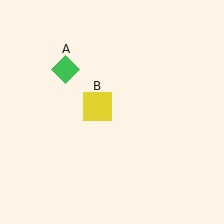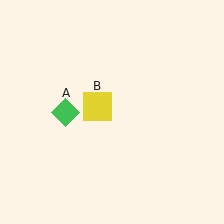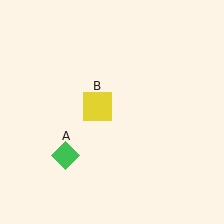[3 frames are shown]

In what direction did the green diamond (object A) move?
The green diamond (object A) moved down.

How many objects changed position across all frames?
1 object changed position: green diamond (object A).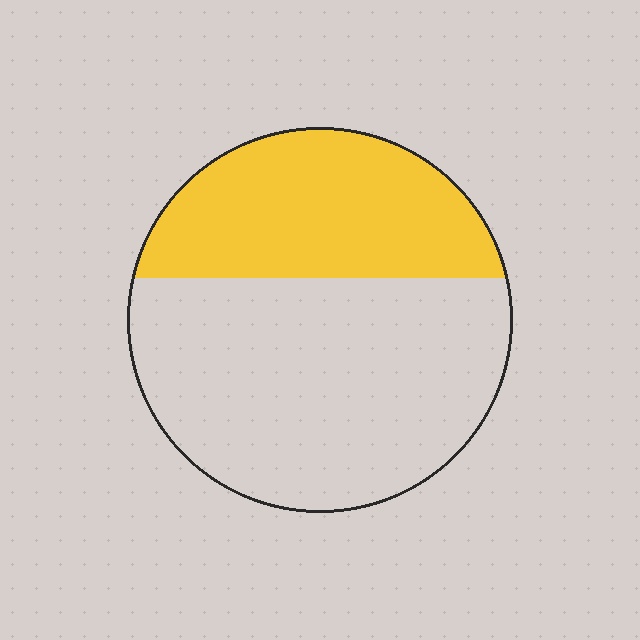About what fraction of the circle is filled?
About three eighths (3/8).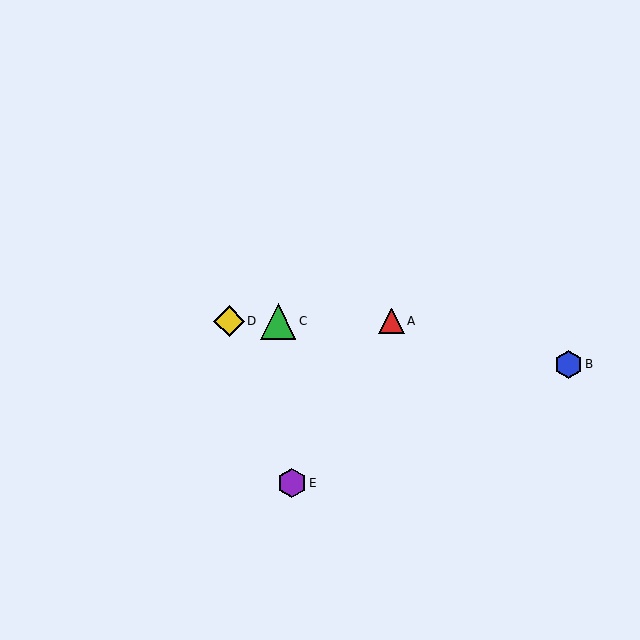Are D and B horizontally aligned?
No, D is at y≈321 and B is at y≈364.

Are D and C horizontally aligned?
Yes, both are at y≈321.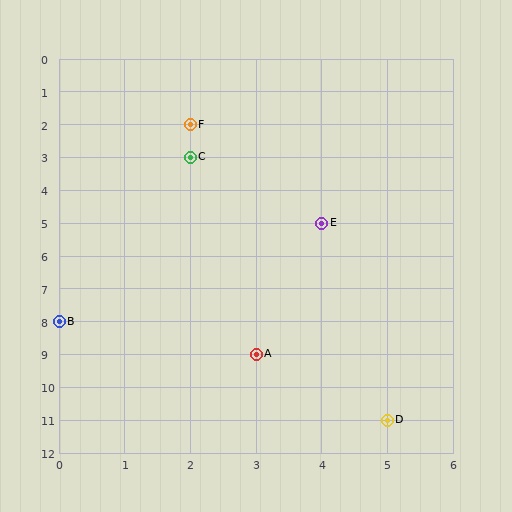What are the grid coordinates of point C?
Point C is at grid coordinates (2, 3).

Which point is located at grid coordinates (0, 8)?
Point B is at (0, 8).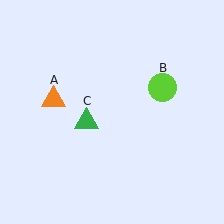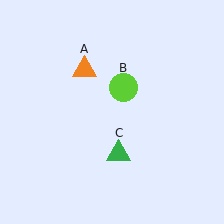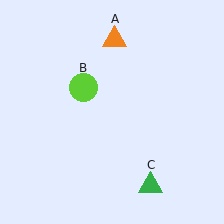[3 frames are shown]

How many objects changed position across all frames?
3 objects changed position: orange triangle (object A), lime circle (object B), green triangle (object C).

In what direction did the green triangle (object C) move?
The green triangle (object C) moved down and to the right.